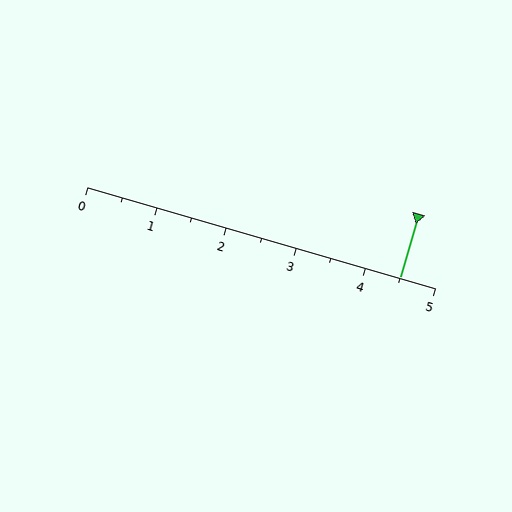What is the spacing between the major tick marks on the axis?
The major ticks are spaced 1 apart.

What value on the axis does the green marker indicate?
The marker indicates approximately 4.5.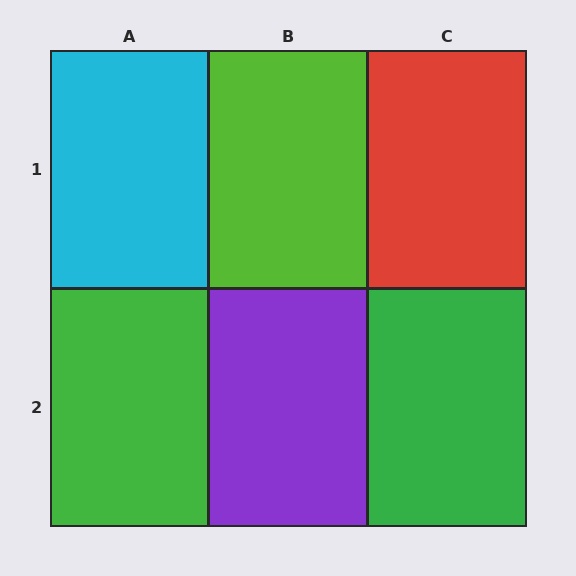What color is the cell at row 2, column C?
Green.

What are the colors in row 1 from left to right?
Cyan, lime, red.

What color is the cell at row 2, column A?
Green.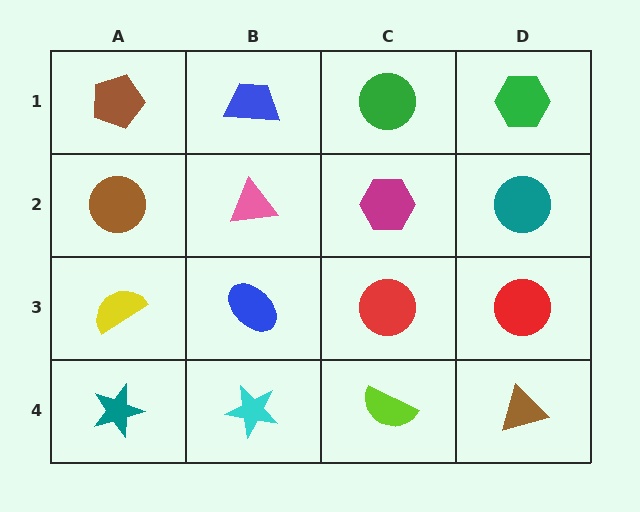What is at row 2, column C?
A magenta hexagon.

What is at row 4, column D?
A brown triangle.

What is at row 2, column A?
A brown circle.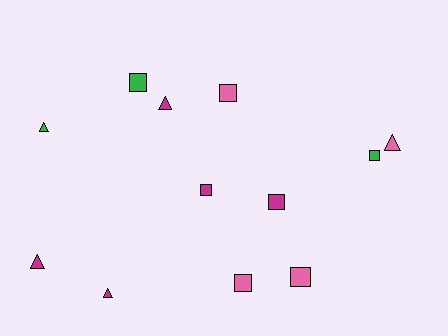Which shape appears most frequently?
Square, with 7 objects.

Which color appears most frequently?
Magenta, with 5 objects.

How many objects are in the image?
There are 12 objects.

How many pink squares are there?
There are 3 pink squares.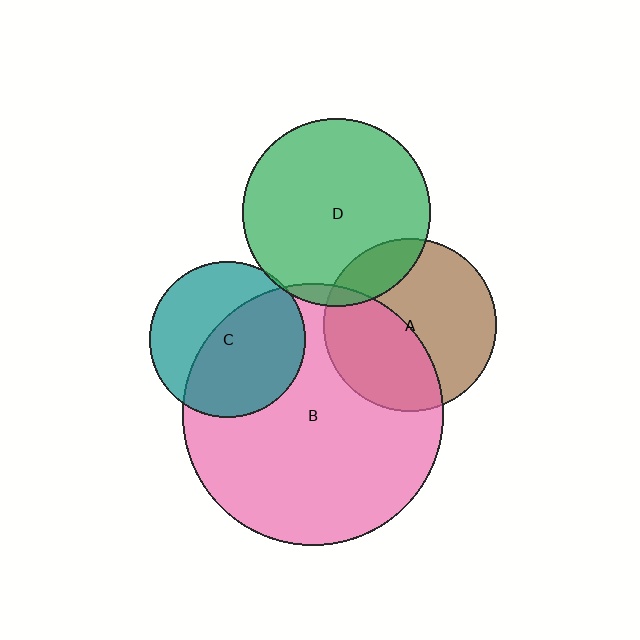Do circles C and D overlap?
Yes.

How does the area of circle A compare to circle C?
Approximately 1.2 times.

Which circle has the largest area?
Circle B (pink).